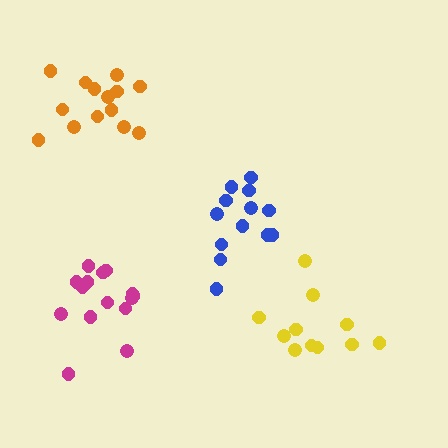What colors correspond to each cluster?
The clusters are colored: blue, yellow, orange, magenta.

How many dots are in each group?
Group 1: 13 dots, Group 2: 11 dots, Group 3: 14 dots, Group 4: 15 dots (53 total).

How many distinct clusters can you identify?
There are 4 distinct clusters.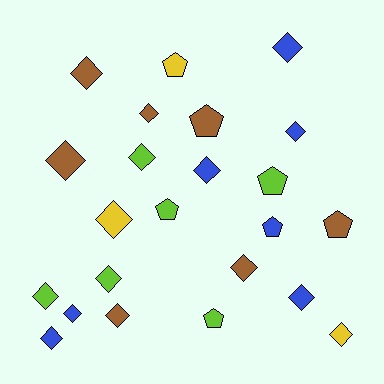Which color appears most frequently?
Brown, with 7 objects.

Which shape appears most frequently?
Diamond, with 16 objects.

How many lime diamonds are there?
There are 3 lime diamonds.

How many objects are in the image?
There are 23 objects.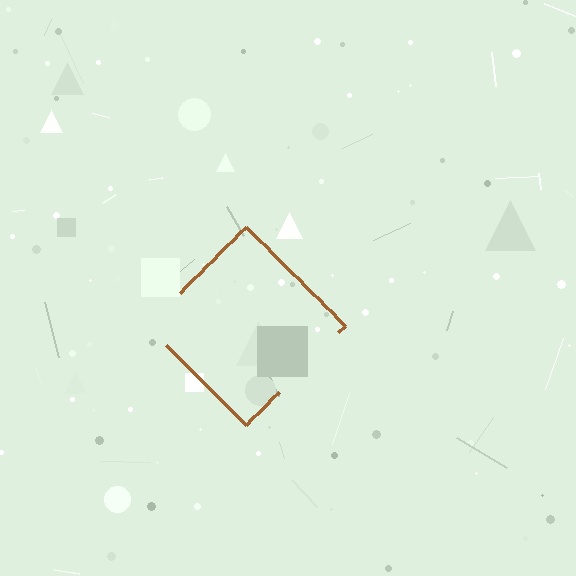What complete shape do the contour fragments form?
The contour fragments form a diamond.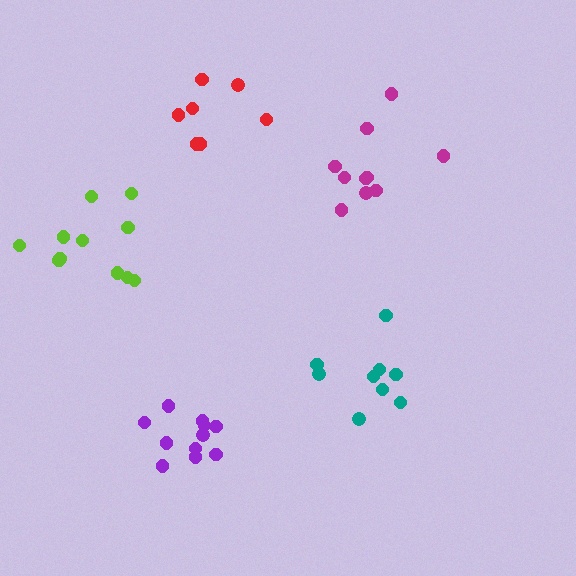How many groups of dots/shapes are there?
There are 5 groups.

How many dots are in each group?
Group 1: 10 dots, Group 2: 9 dots, Group 3: 11 dots, Group 4: 11 dots, Group 5: 7 dots (48 total).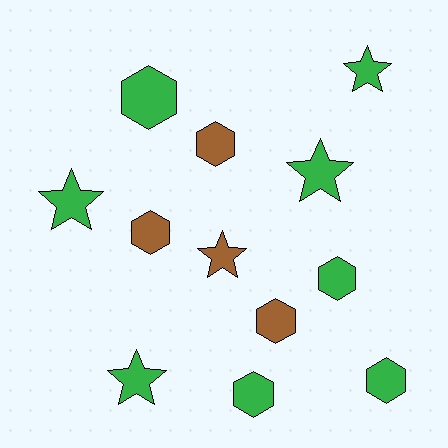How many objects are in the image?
There are 12 objects.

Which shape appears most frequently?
Hexagon, with 7 objects.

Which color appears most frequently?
Green, with 8 objects.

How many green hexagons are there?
There are 4 green hexagons.